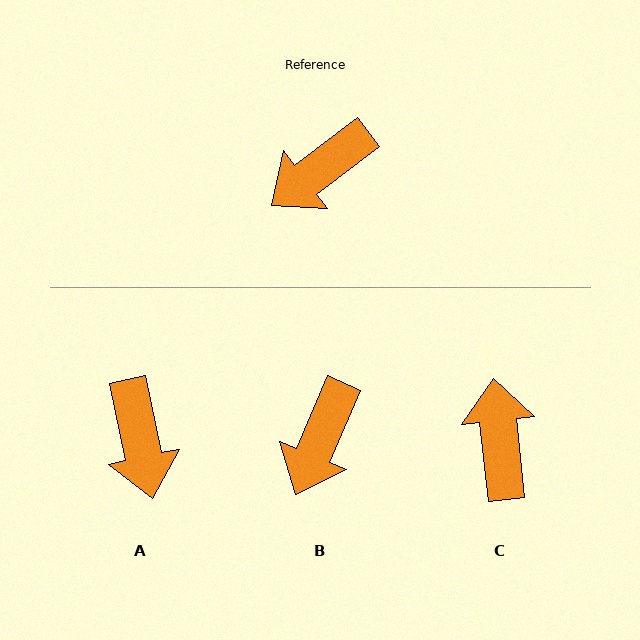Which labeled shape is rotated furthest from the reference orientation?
C, about 121 degrees away.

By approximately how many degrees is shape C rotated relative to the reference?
Approximately 121 degrees clockwise.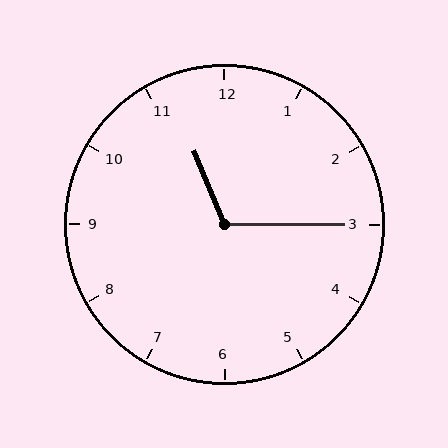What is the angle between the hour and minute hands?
Approximately 112 degrees.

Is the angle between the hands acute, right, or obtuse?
It is obtuse.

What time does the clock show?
11:15.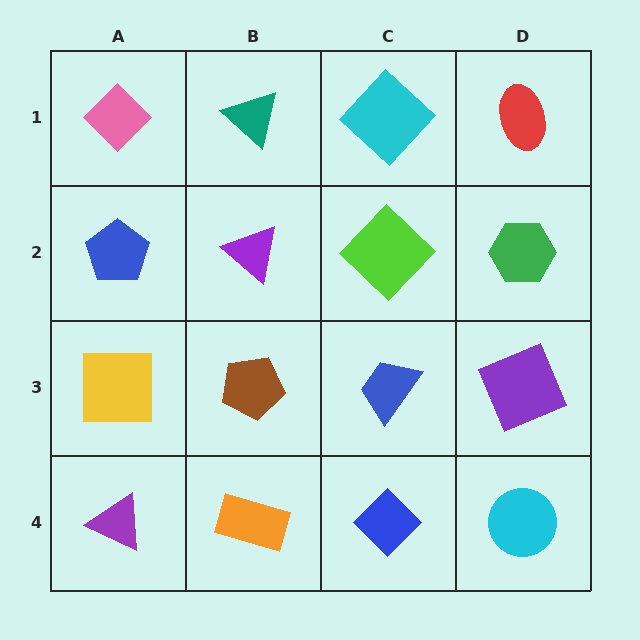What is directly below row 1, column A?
A blue pentagon.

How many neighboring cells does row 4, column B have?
3.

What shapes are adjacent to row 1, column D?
A green hexagon (row 2, column D), a cyan diamond (row 1, column C).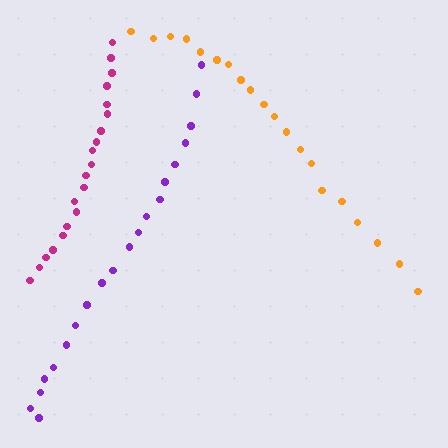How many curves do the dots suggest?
There are 3 distinct paths.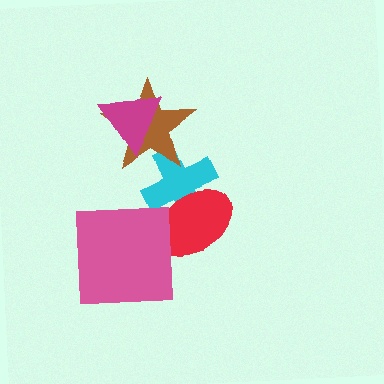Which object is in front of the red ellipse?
The pink square is in front of the red ellipse.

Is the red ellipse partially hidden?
Yes, it is partially covered by another shape.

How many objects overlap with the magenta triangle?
1 object overlaps with the magenta triangle.